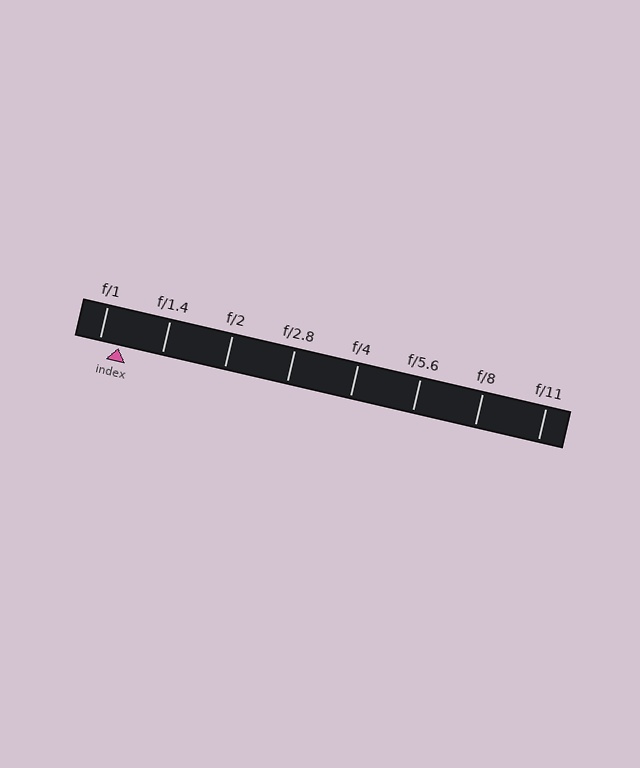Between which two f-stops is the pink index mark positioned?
The index mark is between f/1 and f/1.4.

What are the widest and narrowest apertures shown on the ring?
The widest aperture shown is f/1 and the narrowest is f/11.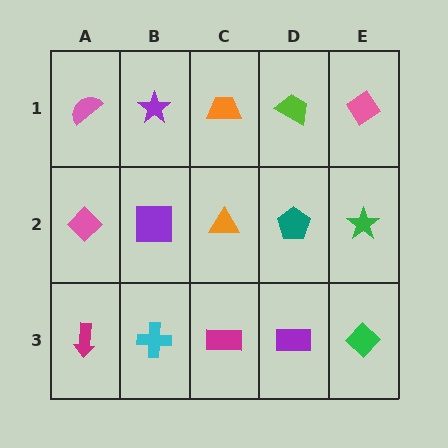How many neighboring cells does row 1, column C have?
3.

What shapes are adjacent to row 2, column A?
A pink semicircle (row 1, column A), a magenta arrow (row 3, column A), a purple square (row 2, column B).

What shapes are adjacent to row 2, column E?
A pink diamond (row 1, column E), a green diamond (row 3, column E), a teal pentagon (row 2, column D).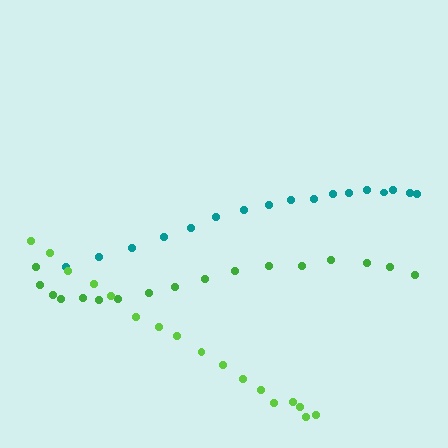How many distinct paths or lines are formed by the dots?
There are 3 distinct paths.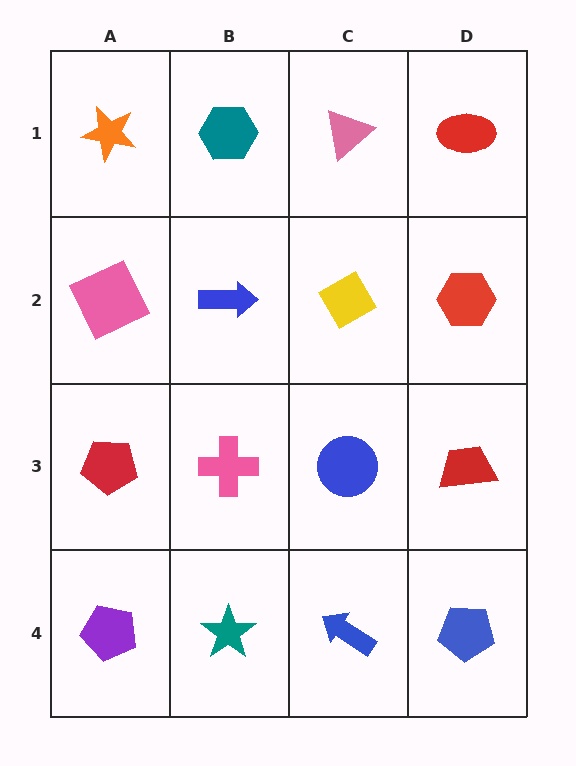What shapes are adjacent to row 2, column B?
A teal hexagon (row 1, column B), a pink cross (row 3, column B), a pink square (row 2, column A), a yellow diamond (row 2, column C).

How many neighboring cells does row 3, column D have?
3.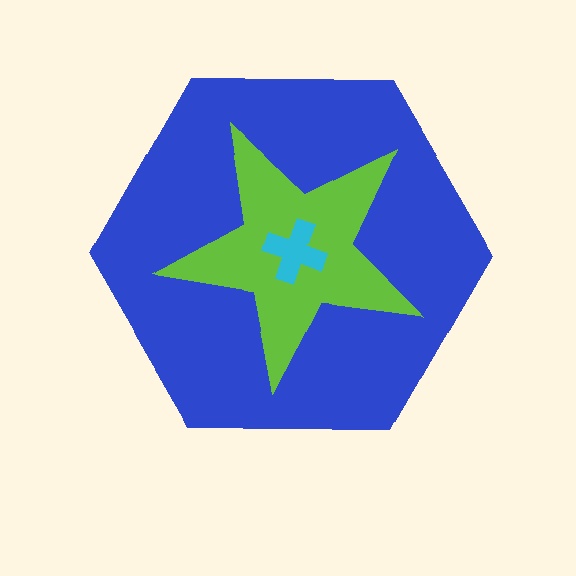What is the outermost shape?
The blue hexagon.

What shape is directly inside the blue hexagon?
The lime star.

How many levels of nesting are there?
3.